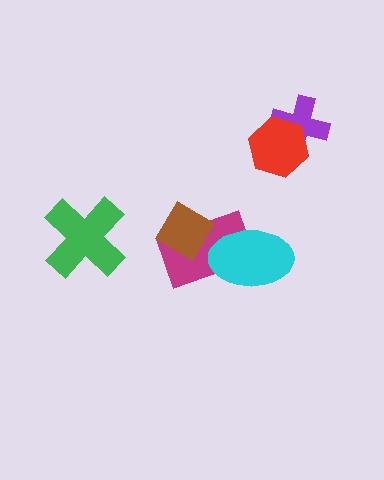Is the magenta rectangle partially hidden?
Yes, it is partially covered by another shape.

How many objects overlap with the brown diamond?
1 object overlaps with the brown diamond.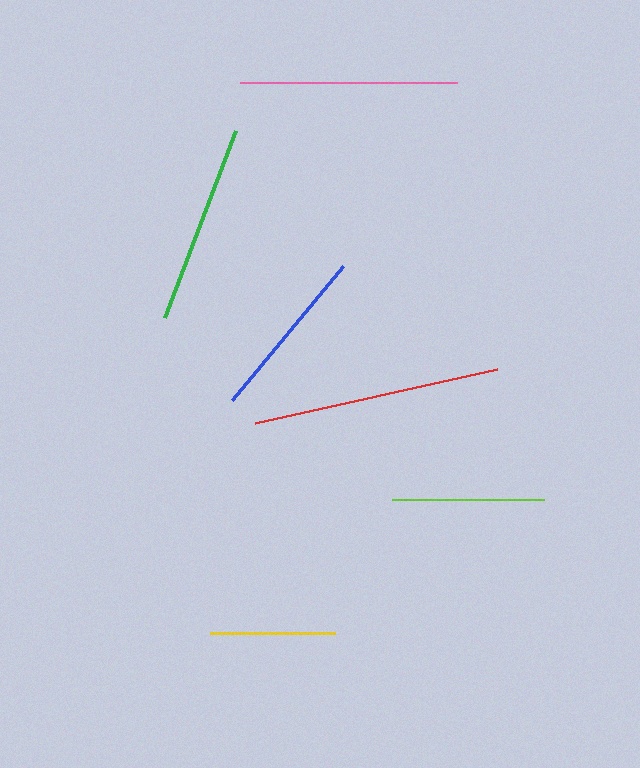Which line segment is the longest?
The red line is the longest at approximately 248 pixels.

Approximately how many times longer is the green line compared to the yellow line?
The green line is approximately 1.6 times the length of the yellow line.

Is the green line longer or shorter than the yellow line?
The green line is longer than the yellow line.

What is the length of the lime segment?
The lime segment is approximately 152 pixels long.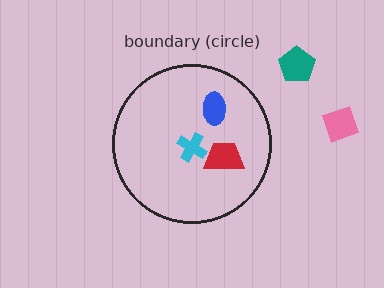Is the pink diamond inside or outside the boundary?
Outside.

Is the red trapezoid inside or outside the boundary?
Inside.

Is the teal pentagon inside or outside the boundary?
Outside.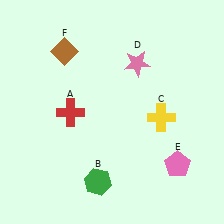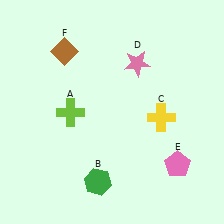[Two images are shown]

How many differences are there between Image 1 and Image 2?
There is 1 difference between the two images.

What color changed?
The cross (A) changed from red in Image 1 to lime in Image 2.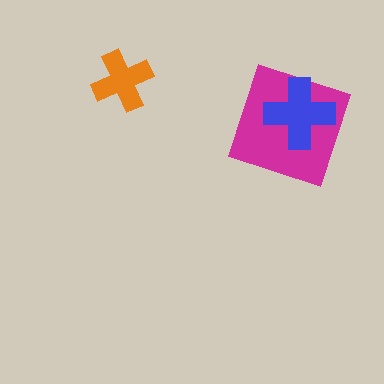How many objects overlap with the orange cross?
0 objects overlap with the orange cross.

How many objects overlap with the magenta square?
1 object overlaps with the magenta square.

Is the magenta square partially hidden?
Yes, it is partially covered by another shape.